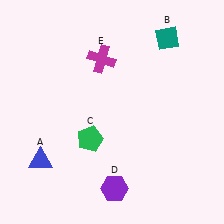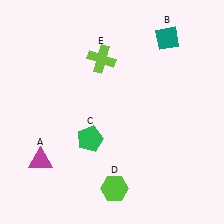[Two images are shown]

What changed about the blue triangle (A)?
In Image 1, A is blue. In Image 2, it changed to magenta.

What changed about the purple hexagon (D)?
In Image 1, D is purple. In Image 2, it changed to lime.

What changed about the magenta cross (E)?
In Image 1, E is magenta. In Image 2, it changed to lime.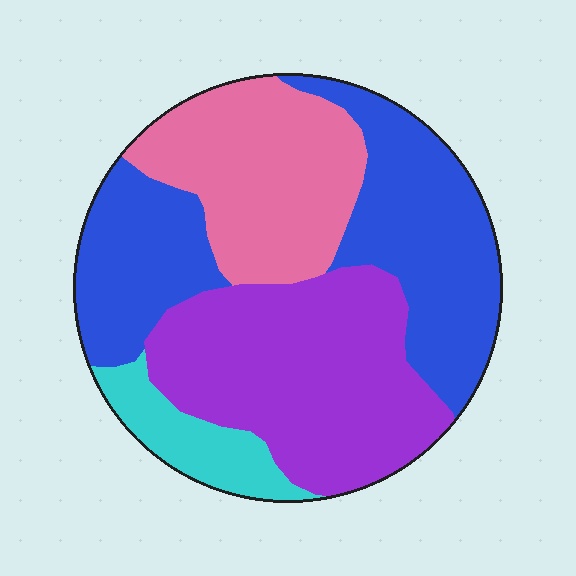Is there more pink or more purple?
Purple.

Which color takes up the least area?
Cyan, at roughly 10%.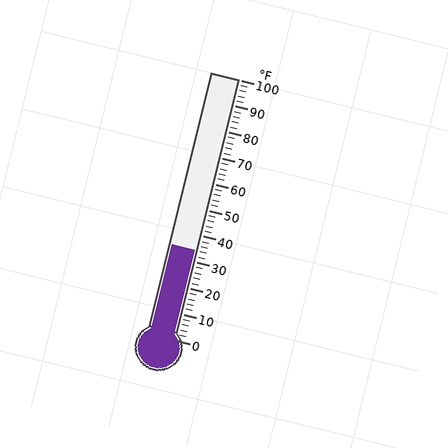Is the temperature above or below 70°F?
The temperature is below 70°F.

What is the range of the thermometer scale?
The thermometer scale ranges from 0°F to 100°F.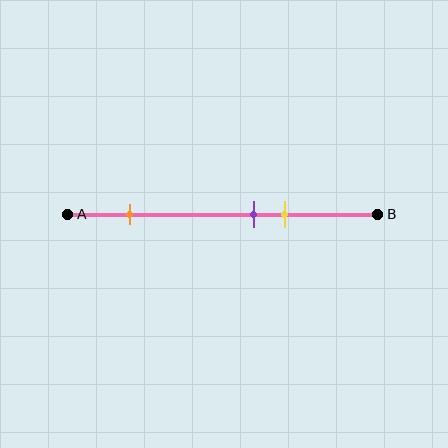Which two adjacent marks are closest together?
The purple and yellow marks are the closest adjacent pair.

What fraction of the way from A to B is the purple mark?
The purple mark is approximately 60% (0.6) of the way from A to B.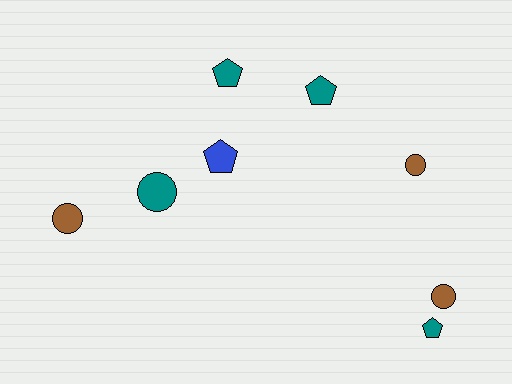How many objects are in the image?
There are 8 objects.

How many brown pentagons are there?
There are no brown pentagons.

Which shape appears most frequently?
Pentagon, with 4 objects.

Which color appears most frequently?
Teal, with 4 objects.